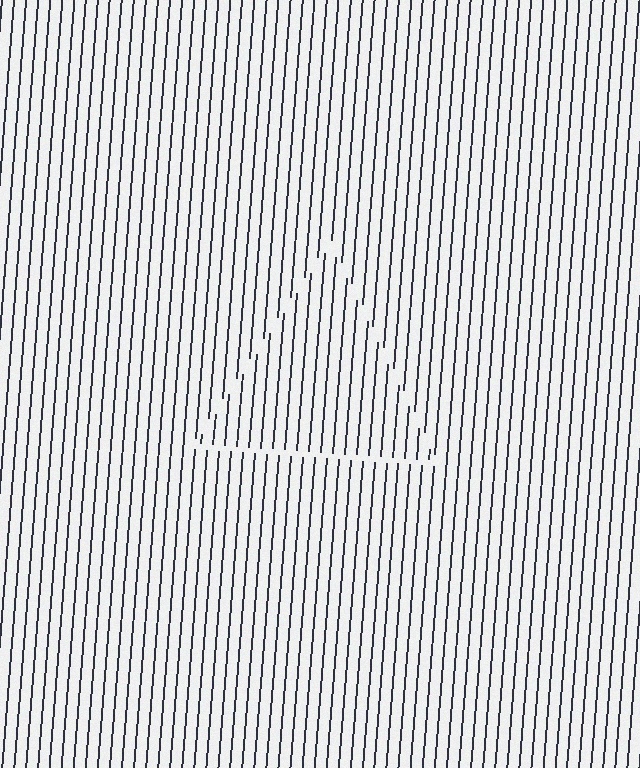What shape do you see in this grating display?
An illusory triangle. The interior of the shape contains the same grating, shifted by half a period — the contour is defined by the phase discontinuity where line-ends from the inner and outer gratings abut.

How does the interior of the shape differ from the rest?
The interior of the shape contains the same grating, shifted by half a period — the contour is defined by the phase discontinuity where line-ends from the inner and outer gratings abut.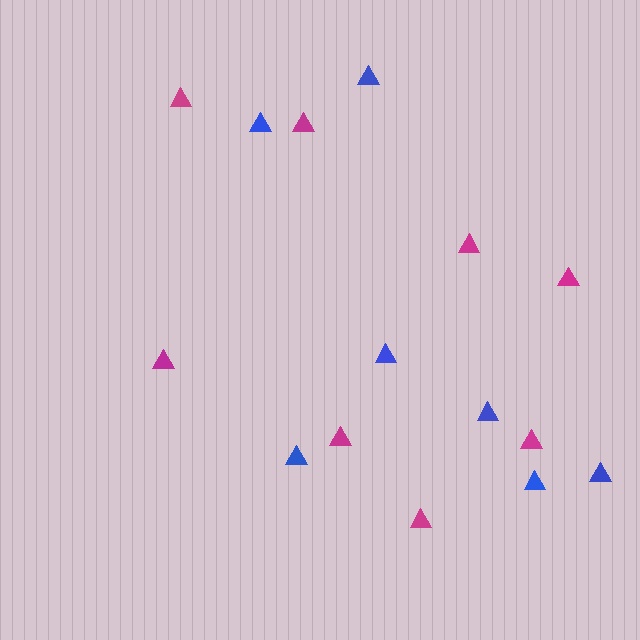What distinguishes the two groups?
There are 2 groups: one group of blue triangles (7) and one group of magenta triangles (8).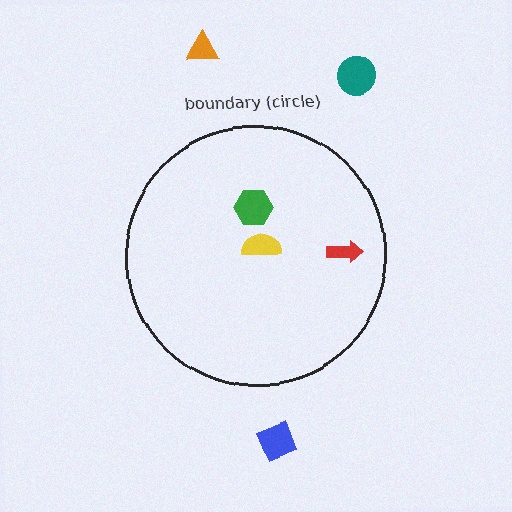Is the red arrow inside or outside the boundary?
Inside.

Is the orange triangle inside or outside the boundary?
Outside.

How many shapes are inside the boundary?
3 inside, 3 outside.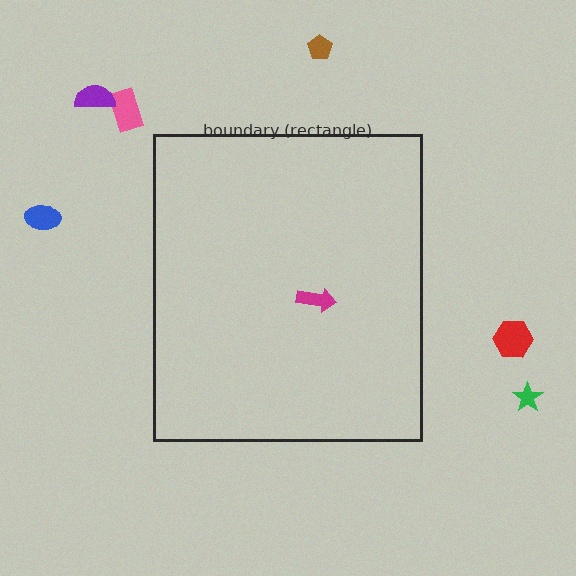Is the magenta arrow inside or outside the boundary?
Inside.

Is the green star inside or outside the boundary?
Outside.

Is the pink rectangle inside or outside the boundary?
Outside.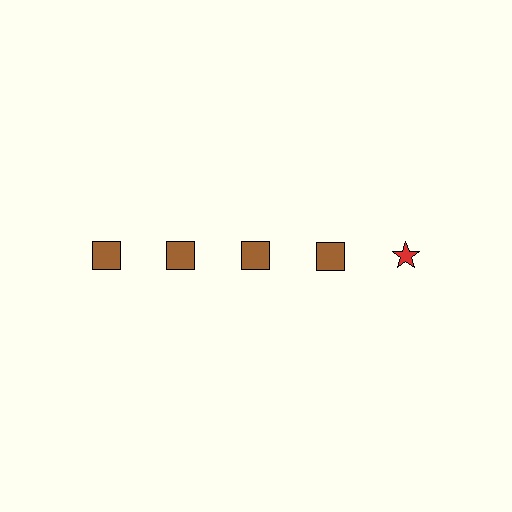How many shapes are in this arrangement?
There are 5 shapes arranged in a grid pattern.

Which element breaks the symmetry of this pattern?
The red star in the top row, rightmost column breaks the symmetry. All other shapes are brown squares.